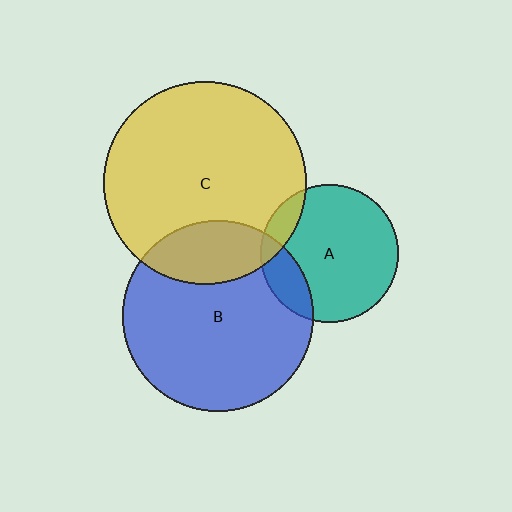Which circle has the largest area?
Circle C (yellow).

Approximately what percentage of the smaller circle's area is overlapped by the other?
Approximately 15%.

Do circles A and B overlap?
Yes.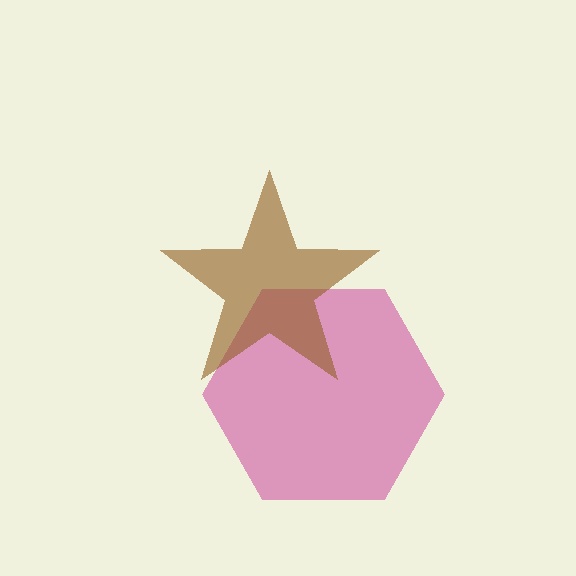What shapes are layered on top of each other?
The layered shapes are: a magenta hexagon, a brown star.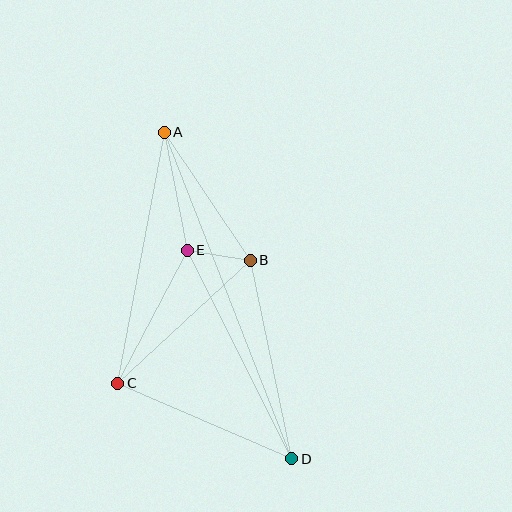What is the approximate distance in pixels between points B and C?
The distance between B and C is approximately 181 pixels.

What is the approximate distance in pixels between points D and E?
The distance between D and E is approximately 233 pixels.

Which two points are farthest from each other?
Points A and D are farthest from each other.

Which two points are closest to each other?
Points B and E are closest to each other.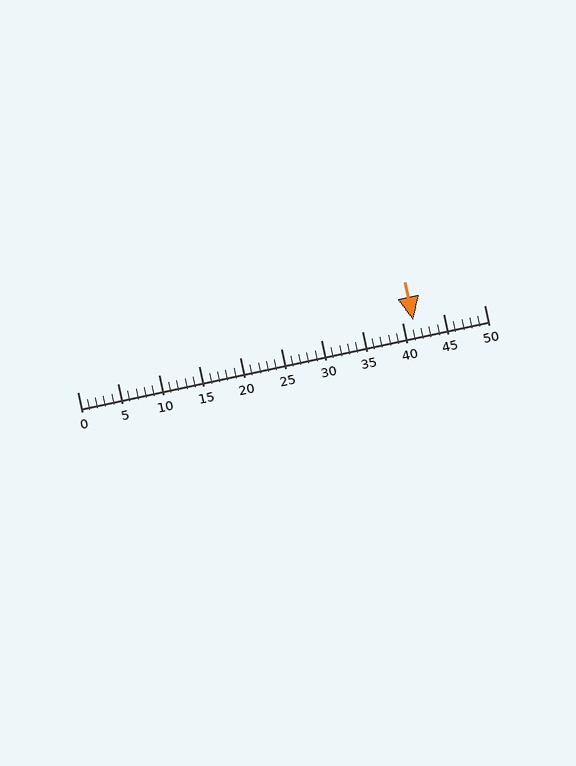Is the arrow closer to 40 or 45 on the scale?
The arrow is closer to 40.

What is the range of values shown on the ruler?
The ruler shows values from 0 to 50.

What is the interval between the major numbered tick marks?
The major tick marks are spaced 5 units apart.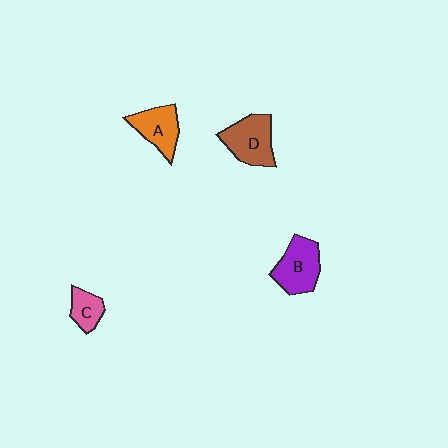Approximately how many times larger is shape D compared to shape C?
Approximately 1.9 times.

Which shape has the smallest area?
Shape C (pink).